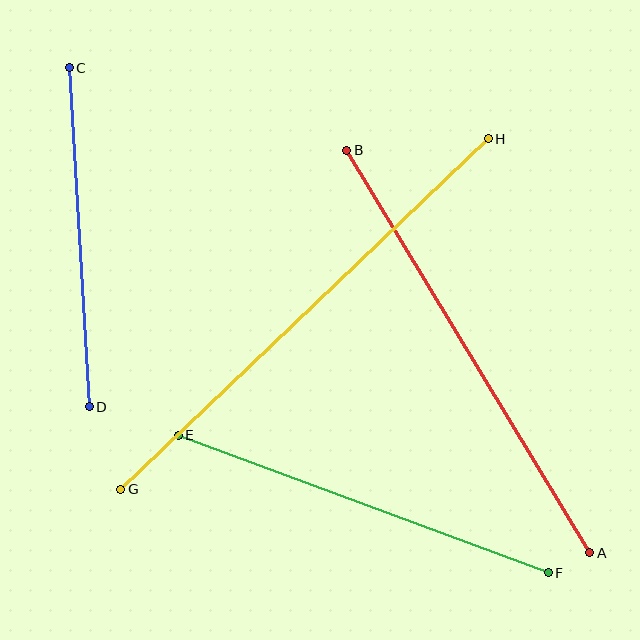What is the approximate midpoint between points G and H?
The midpoint is at approximately (304, 314) pixels.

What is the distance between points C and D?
The distance is approximately 340 pixels.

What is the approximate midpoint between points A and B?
The midpoint is at approximately (468, 352) pixels.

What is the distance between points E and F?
The distance is approximately 395 pixels.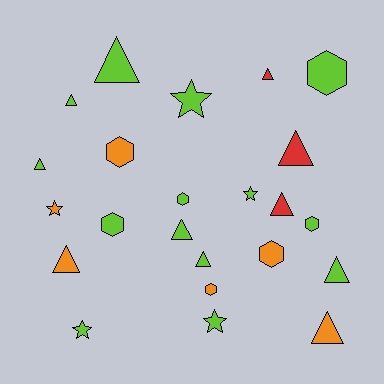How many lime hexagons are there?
There are 4 lime hexagons.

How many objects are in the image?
There are 23 objects.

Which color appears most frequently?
Lime, with 14 objects.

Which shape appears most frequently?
Triangle, with 11 objects.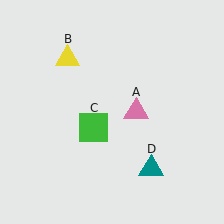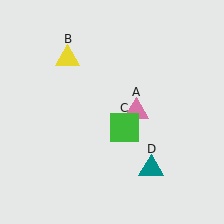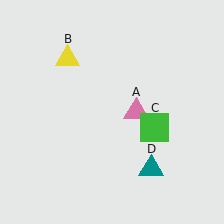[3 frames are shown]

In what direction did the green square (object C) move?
The green square (object C) moved right.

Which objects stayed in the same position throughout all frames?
Pink triangle (object A) and yellow triangle (object B) and teal triangle (object D) remained stationary.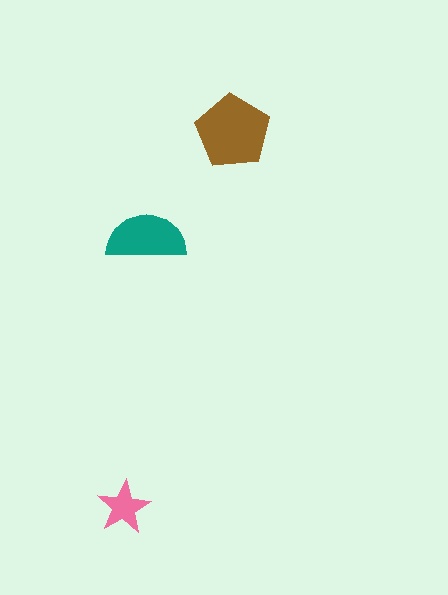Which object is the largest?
The brown pentagon.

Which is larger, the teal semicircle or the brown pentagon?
The brown pentagon.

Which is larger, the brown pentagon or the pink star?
The brown pentagon.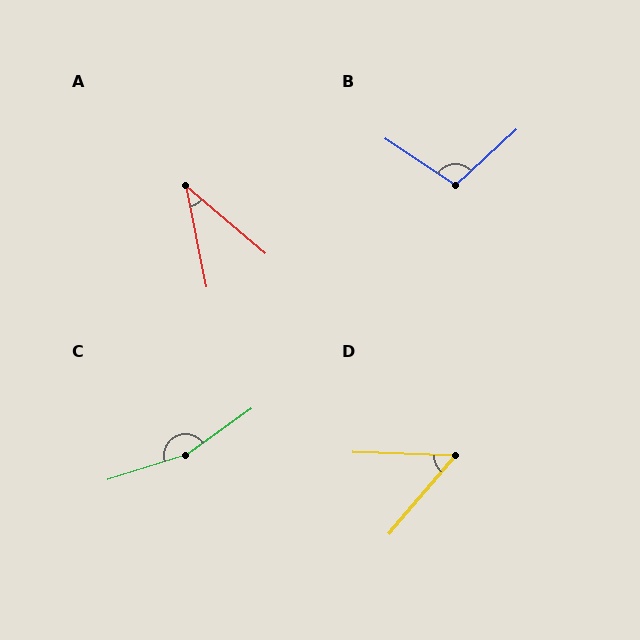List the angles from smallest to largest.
A (38°), D (52°), B (103°), C (162°).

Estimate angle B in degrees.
Approximately 103 degrees.